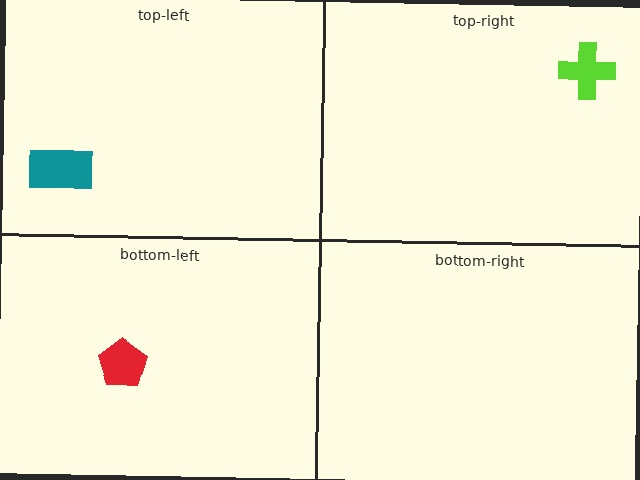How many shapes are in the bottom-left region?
1.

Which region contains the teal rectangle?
The top-left region.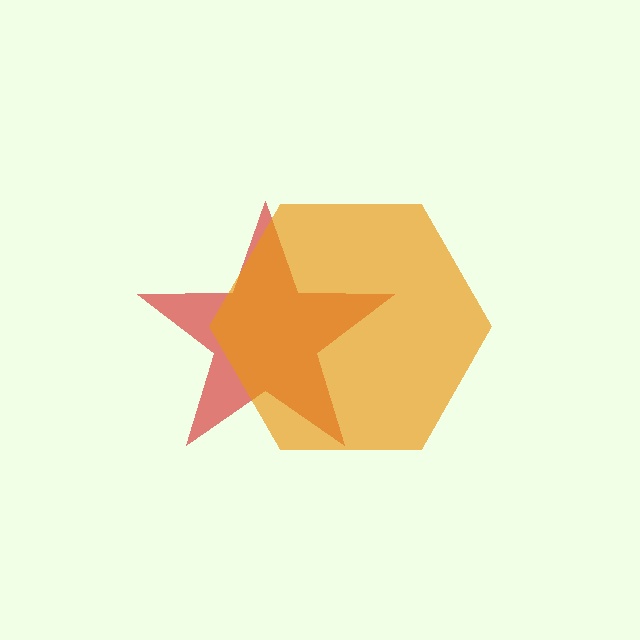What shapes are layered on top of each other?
The layered shapes are: a red star, an orange hexagon.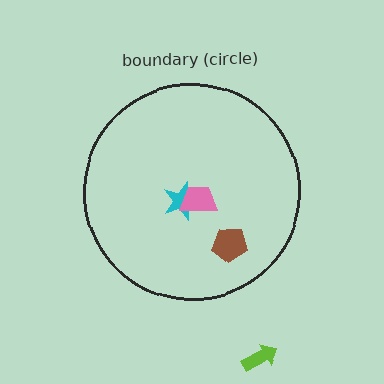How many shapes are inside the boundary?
3 inside, 1 outside.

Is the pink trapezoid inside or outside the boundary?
Inside.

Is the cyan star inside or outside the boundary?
Inside.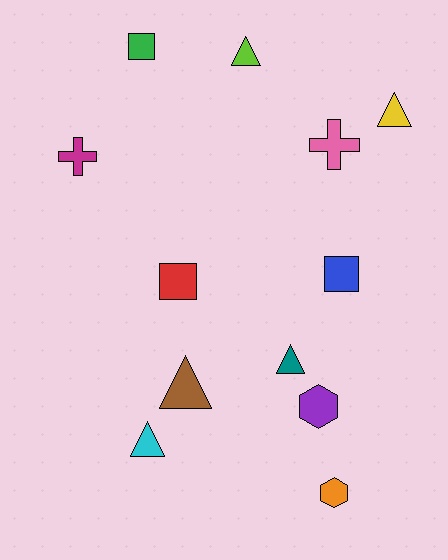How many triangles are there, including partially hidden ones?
There are 5 triangles.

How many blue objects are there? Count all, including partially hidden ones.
There is 1 blue object.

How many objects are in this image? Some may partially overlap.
There are 12 objects.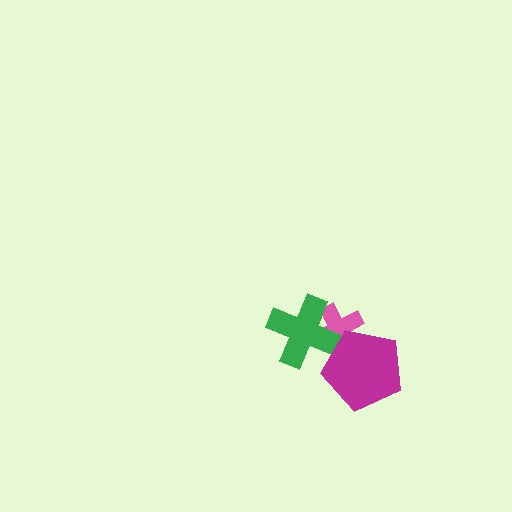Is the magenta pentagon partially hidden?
No, no other shape covers it.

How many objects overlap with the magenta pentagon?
2 objects overlap with the magenta pentagon.